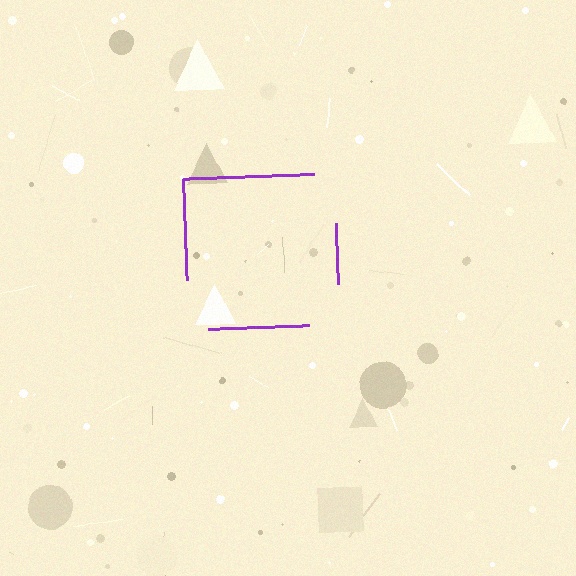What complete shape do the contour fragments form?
The contour fragments form a square.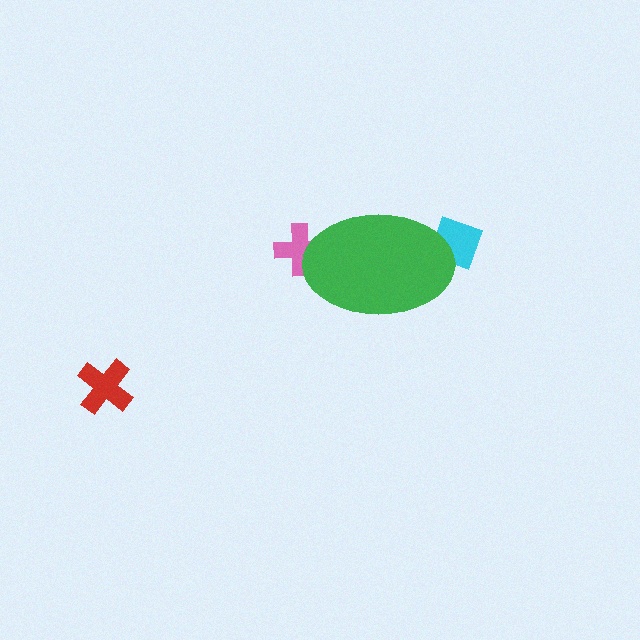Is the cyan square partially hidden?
Yes, the cyan square is partially hidden behind the green ellipse.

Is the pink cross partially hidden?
Yes, the pink cross is partially hidden behind the green ellipse.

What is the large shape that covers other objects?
A green ellipse.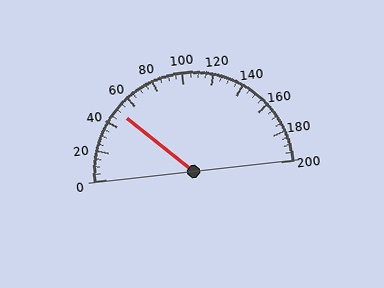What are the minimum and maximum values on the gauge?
The gauge ranges from 0 to 200.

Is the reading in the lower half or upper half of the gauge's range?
The reading is in the lower half of the range (0 to 200).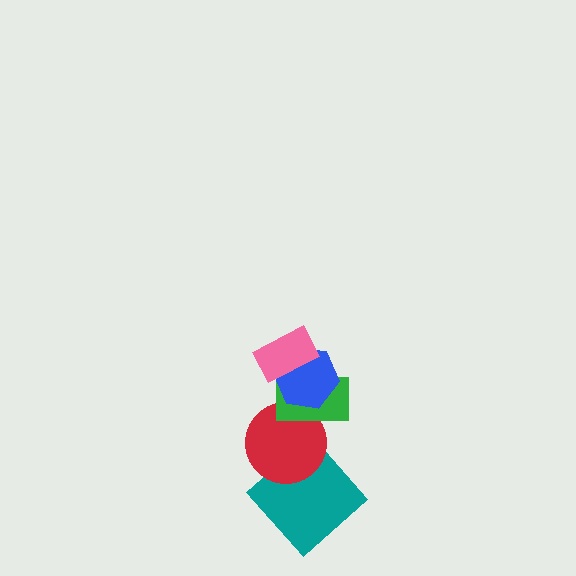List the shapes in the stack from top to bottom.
From top to bottom: the pink rectangle, the blue hexagon, the green rectangle, the red circle, the teal diamond.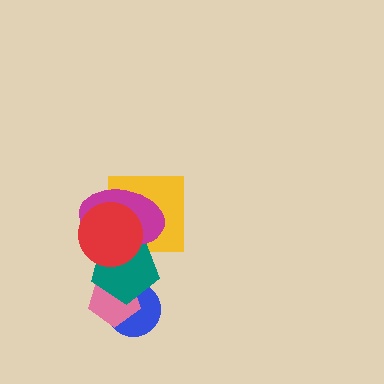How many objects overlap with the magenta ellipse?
3 objects overlap with the magenta ellipse.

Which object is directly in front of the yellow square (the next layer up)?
The teal pentagon is directly in front of the yellow square.